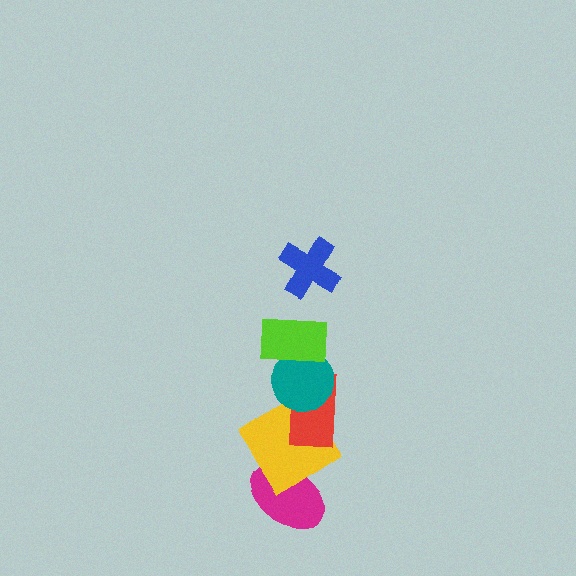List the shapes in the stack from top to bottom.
From top to bottom: the blue cross, the lime rectangle, the teal circle, the red rectangle, the yellow diamond, the magenta ellipse.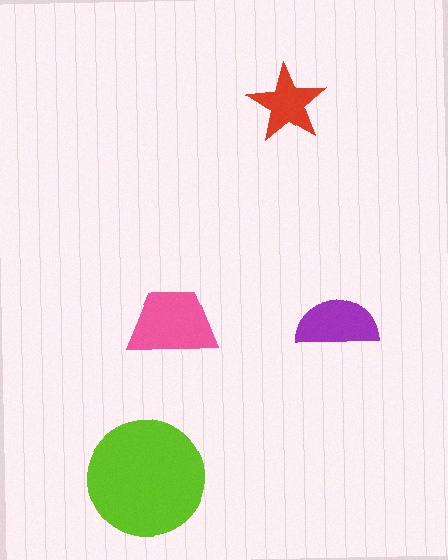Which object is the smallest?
The red star.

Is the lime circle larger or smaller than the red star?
Larger.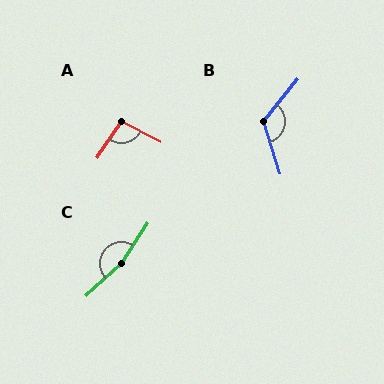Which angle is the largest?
C, at approximately 165 degrees.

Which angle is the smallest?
A, at approximately 97 degrees.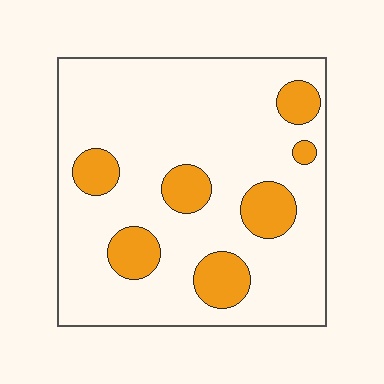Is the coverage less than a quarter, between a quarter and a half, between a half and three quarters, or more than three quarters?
Less than a quarter.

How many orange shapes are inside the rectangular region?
7.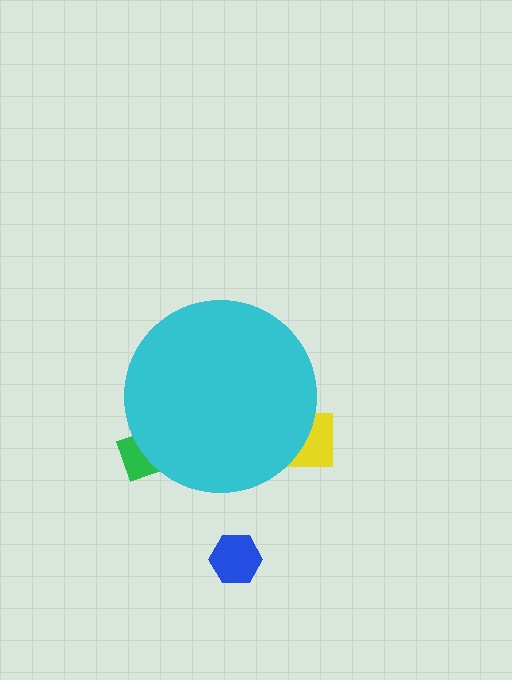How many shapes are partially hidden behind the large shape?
2 shapes are partially hidden.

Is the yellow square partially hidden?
Yes, the yellow square is partially hidden behind the cyan circle.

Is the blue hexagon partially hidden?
No, the blue hexagon is fully visible.